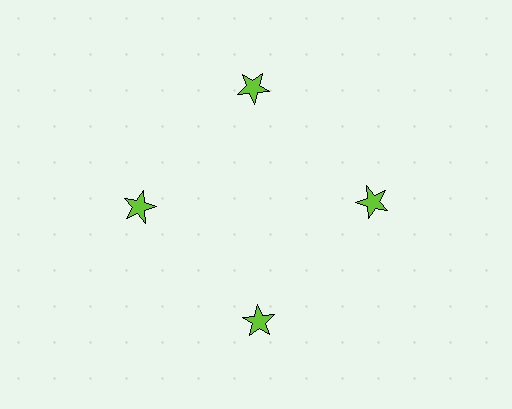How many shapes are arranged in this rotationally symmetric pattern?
There are 4 shapes, arranged in 4 groups of 1.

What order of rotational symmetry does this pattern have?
This pattern has 4-fold rotational symmetry.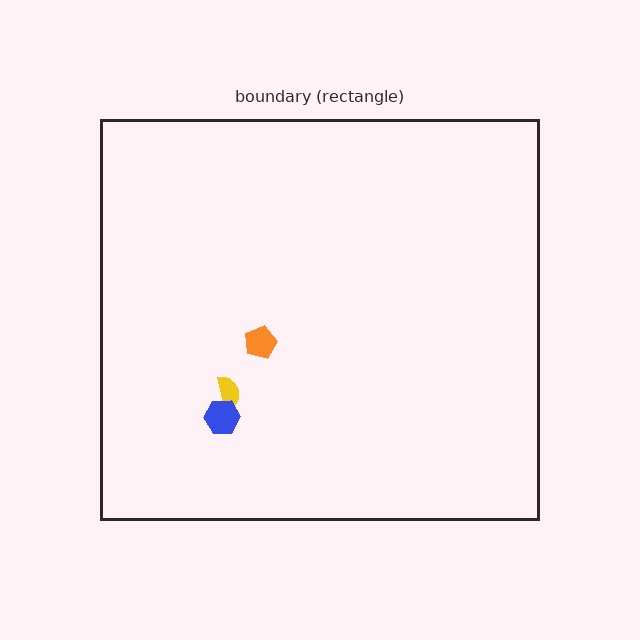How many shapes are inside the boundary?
3 inside, 0 outside.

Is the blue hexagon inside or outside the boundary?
Inside.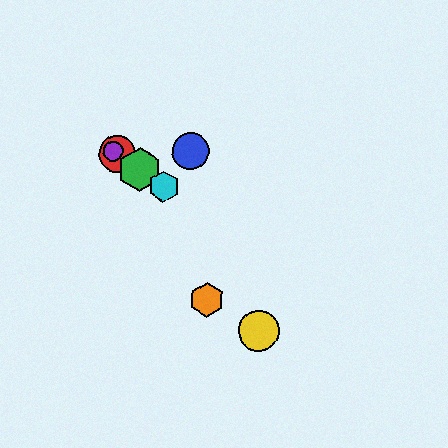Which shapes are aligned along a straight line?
The red circle, the green hexagon, the purple circle, the cyan hexagon are aligned along a straight line.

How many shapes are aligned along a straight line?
4 shapes (the red circle, the green hexagon, the purple circle, the cyan hexagon) are aligned along a straight line.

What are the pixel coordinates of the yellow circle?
The yellow circle is at (259, 331).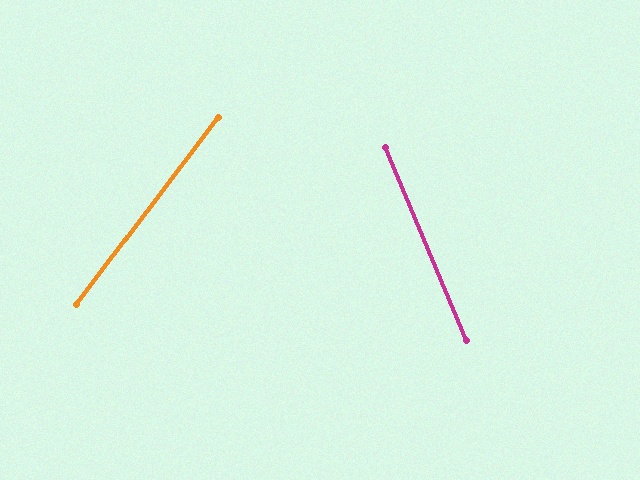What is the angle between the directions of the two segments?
Approximately 60 degrees.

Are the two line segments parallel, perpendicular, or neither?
Neither parallel nor perpendicular — they differ by about 60°.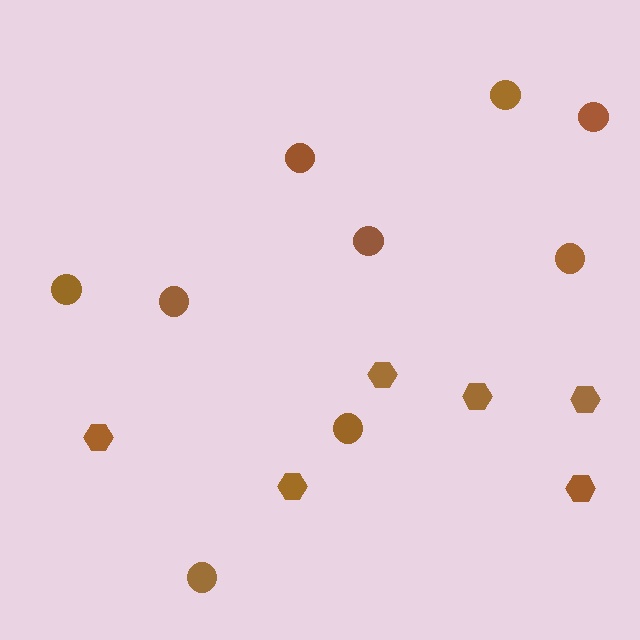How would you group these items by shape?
There are 2 groups: one group of circles (9) and one group of hexagons (6).